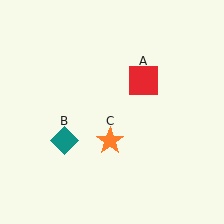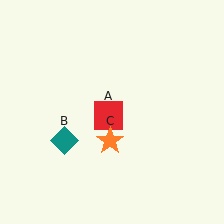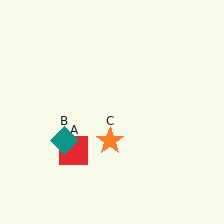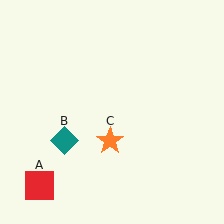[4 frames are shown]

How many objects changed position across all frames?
1 object changed position: red square (object A).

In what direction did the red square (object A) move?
The red square (object A) moved down and to the left.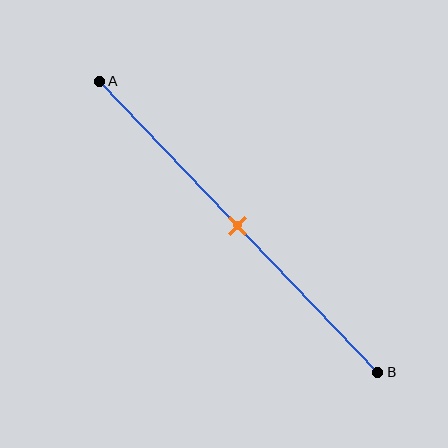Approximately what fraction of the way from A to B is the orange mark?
The orange mark is approximately 50% of the way from A to B.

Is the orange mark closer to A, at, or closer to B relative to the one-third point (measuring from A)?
The orange mark is closer to point B than the one-third point of segment AB.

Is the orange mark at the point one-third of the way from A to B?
No, the mark is at about 50% from A, not at the 33% one-third point.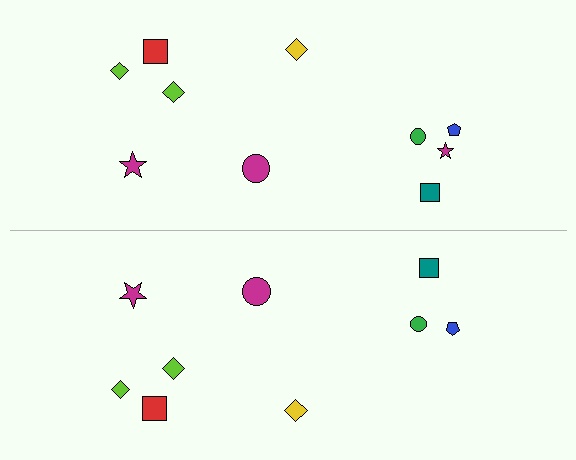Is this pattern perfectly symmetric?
No, the pattern is not perfectly symmetric. A magenta star is missing from the bottom side.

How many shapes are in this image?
There are 19 shapes in this image.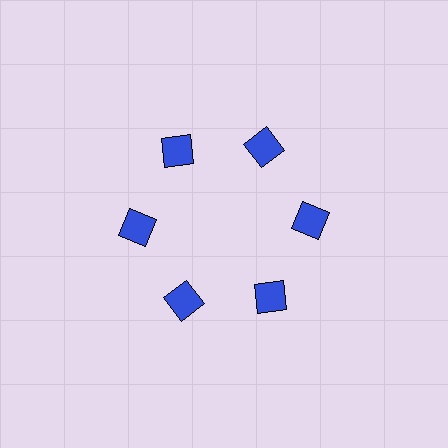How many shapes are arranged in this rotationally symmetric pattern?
There are 6 shapes, arranged in 6 groups of 1.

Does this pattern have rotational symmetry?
Yes, this pattern has 6-fold rotational symmetry. It looks the same after rotating 60 degrees around the center.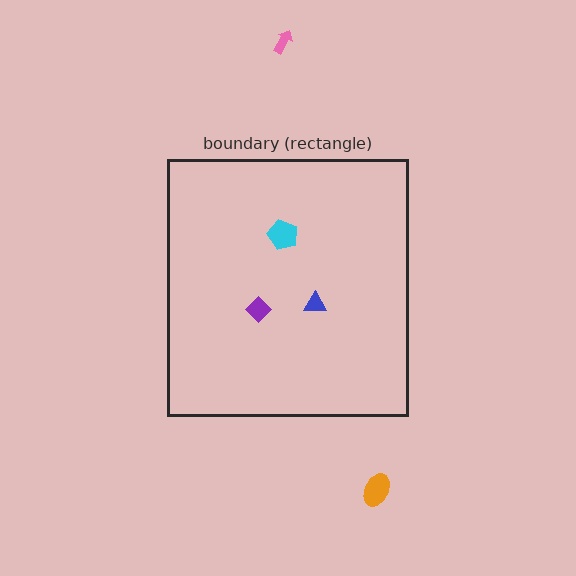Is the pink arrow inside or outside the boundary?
Outside.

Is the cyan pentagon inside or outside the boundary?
Inside.